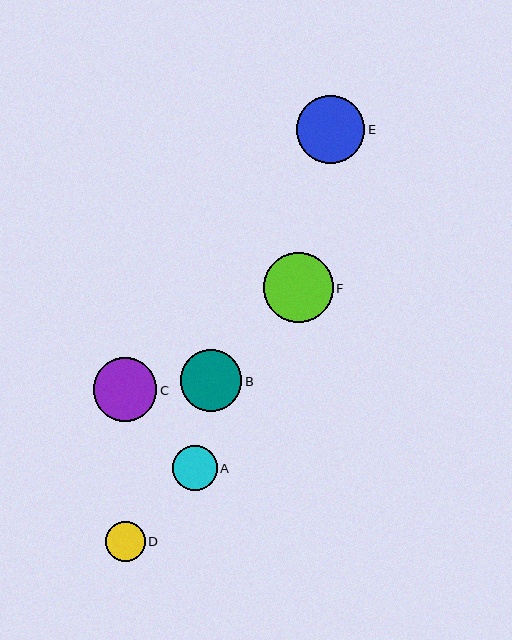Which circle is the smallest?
Circle D is the smallest with a size of approximately 40 pixels.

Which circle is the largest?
Circle F is the largest with a size of approximately 70 pixels.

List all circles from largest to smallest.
From largest to smallest: F, E, C, B, A, D.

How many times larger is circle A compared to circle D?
Circle A is approximately 1.1 times the size of circle D.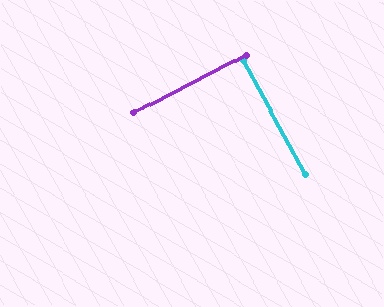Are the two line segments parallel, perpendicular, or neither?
Perpendicular — they meet at approximately 89°.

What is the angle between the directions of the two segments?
Approximately 89 degrees.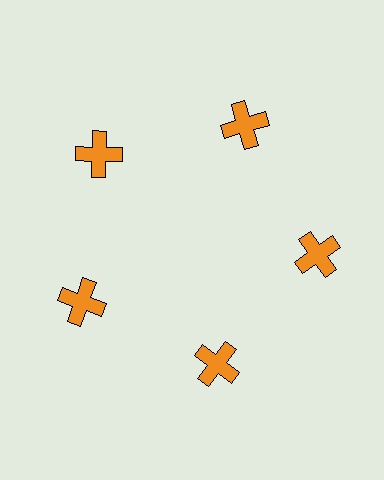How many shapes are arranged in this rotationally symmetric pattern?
There are 5 shapes, arranged in 5 groups of 1.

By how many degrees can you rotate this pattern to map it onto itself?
The pattern maps onto itself every 72 degrees of rotation.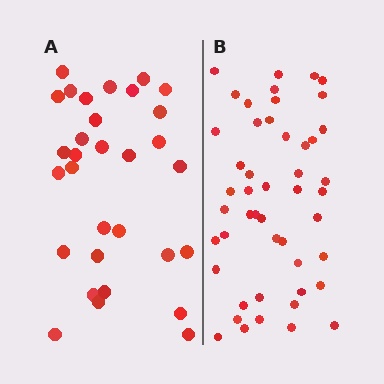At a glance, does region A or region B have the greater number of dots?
Region B (the right region) has more dots.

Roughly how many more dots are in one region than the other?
Region B has approximately 15 more dots than region A.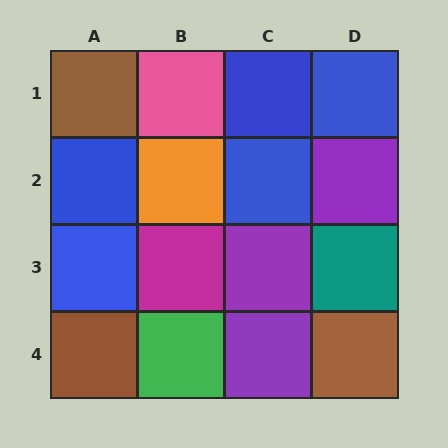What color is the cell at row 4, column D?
Brown.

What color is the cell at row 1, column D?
Blue.